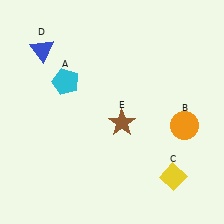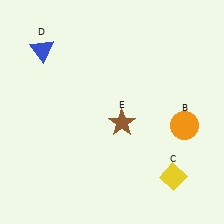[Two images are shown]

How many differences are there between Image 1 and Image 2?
There is 1 difference between the two images.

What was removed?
The cyan pentagon (A) was removed in Image 2.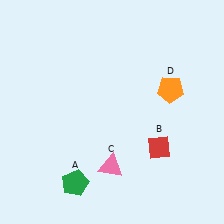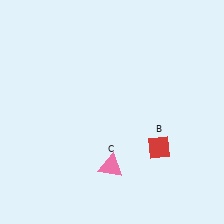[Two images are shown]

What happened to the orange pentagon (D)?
The orange pentagon (D) was removed in Image 2. It was in the top-right area of Image 1.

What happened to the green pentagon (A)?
The green pentagon (A) was removed in Image 2. It was in the bottom-left area of Image 1.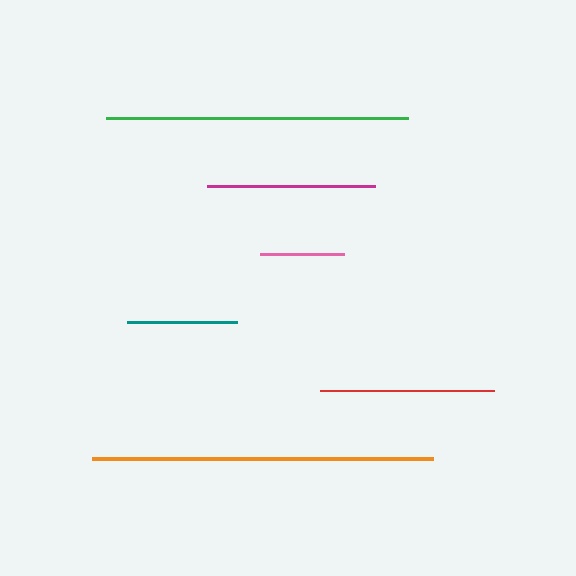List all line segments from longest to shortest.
From longest to shortest: orange, green, red, magenta, teal, pink.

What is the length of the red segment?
The red segment is approximately 174 pixels long.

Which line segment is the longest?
The orange line is the longest at approximately 341 pixels.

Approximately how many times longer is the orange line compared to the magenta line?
The orange line is approximately 2.0 times the length of the magenta line.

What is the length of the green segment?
The green segment is approximately 302 pixels long.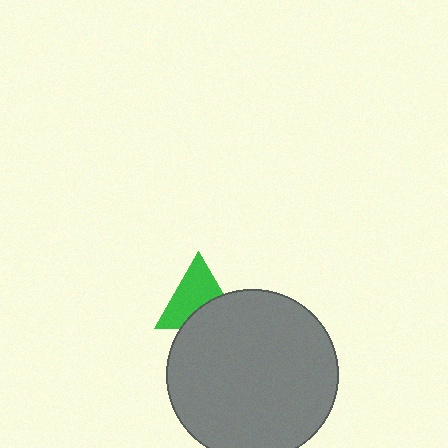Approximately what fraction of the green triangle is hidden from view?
Roughly 37% of the green triangle is hidden behind the gray circle.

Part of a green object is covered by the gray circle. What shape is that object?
It is a triangle.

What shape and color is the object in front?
The object in front is a gray circle.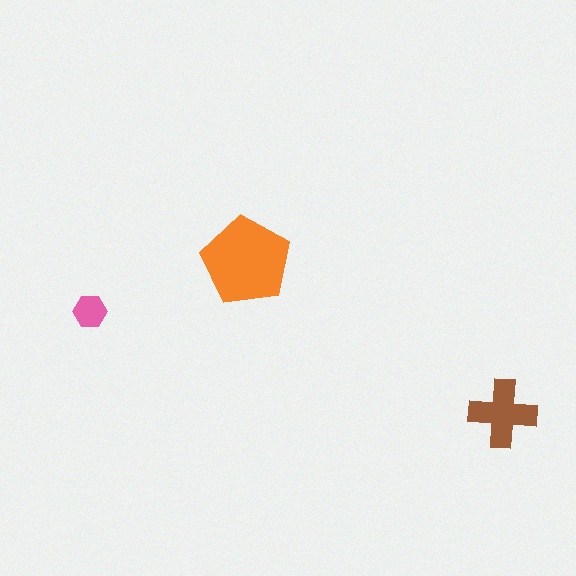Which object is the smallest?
The pink hexagon.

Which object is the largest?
The orange pentagon.